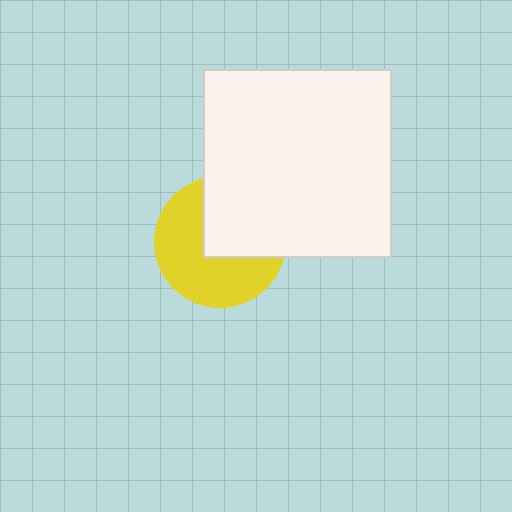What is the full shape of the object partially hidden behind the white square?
The partially hidden object is a yellow circle.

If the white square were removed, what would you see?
You would see the complete yellow circle.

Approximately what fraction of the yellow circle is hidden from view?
Roughly 42% of the yellow circle is hidden behind the white square.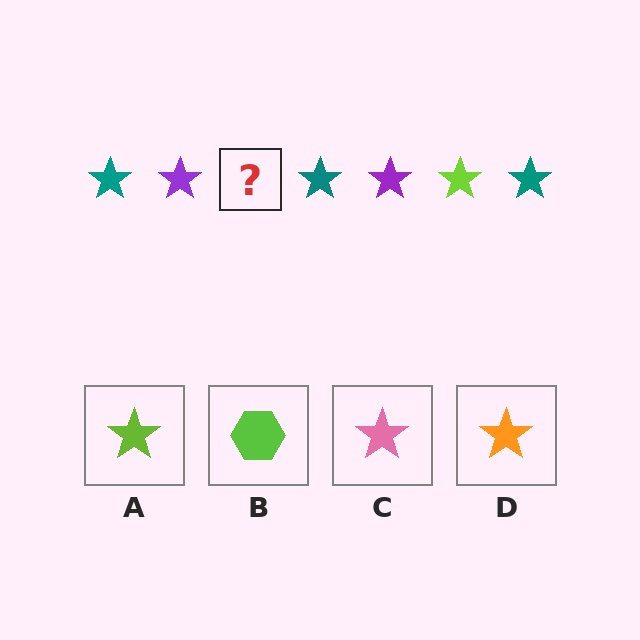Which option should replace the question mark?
Option A.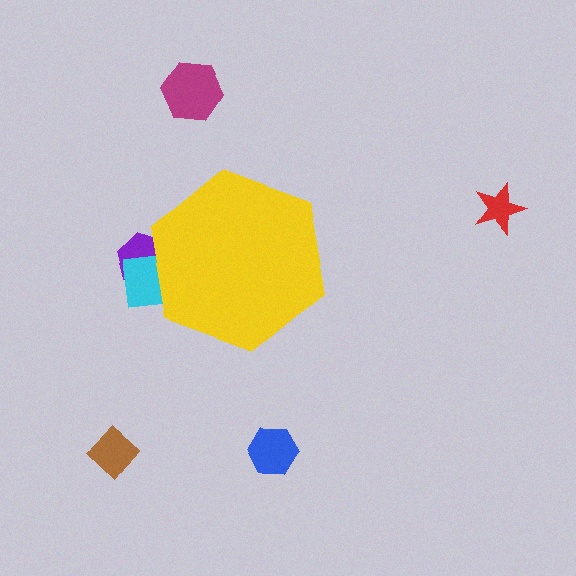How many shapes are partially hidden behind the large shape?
2 shapes are partially hidden.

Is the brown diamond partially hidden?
No, the brown diamond is fully visible.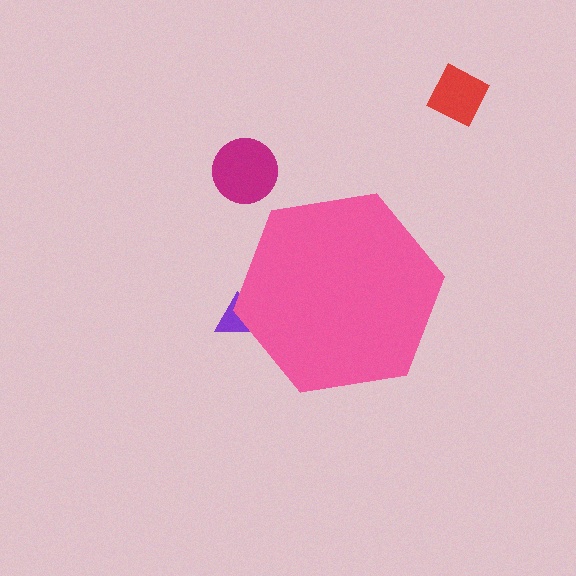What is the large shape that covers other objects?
A pink hexagon.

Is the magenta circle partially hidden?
No, the magenta circle is fully visible.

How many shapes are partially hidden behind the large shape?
1 shape is partially hidden.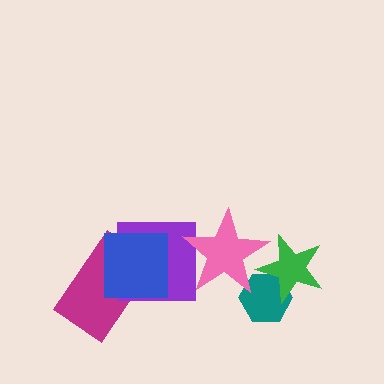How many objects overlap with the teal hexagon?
2 objects overlap with the teal hexagon.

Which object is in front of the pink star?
The green star is in front of the pink star.